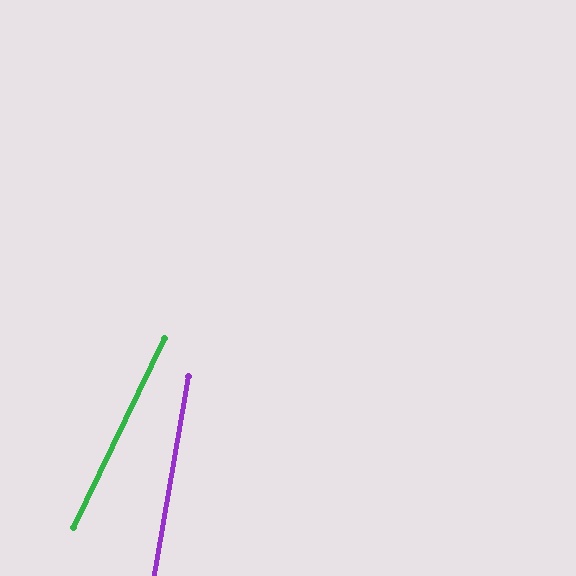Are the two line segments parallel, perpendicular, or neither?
Neither parallel nor perpendicular — they differ by about 16°.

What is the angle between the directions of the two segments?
Approximately 16 degrees.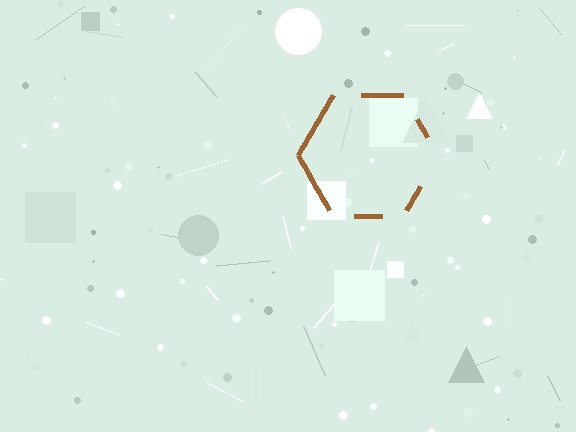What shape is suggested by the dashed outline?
The dashed outline suggests a hexagon.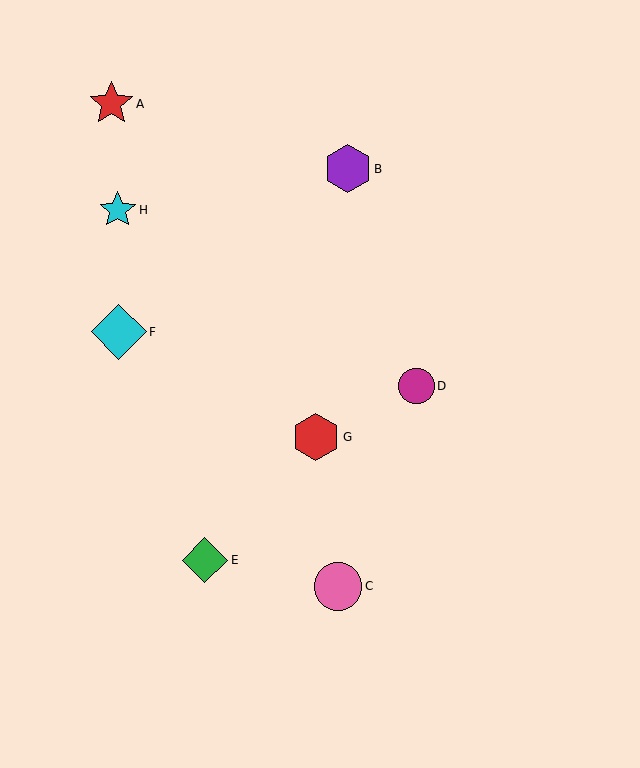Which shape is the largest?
The cyan diamond (labeled F) is the largest.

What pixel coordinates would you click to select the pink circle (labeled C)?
Click at (338, 586) to select the pink circle C.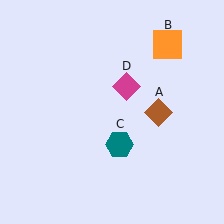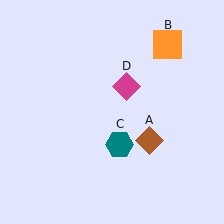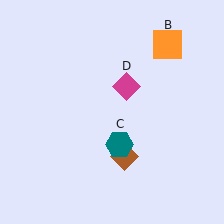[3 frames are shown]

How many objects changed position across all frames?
1 object changed position: brown diamond (object A).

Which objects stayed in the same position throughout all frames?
Orange square (object B) and teal hexagon (object C) and magenta diamond (object D) remained stationary.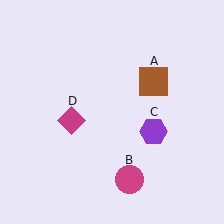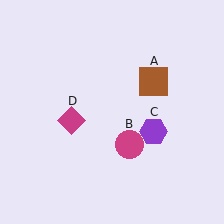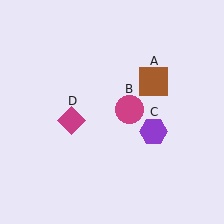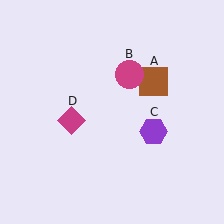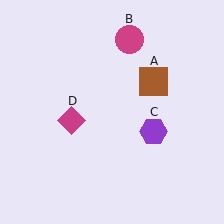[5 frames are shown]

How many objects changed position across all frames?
1 object changed position: magenta circle (object B).